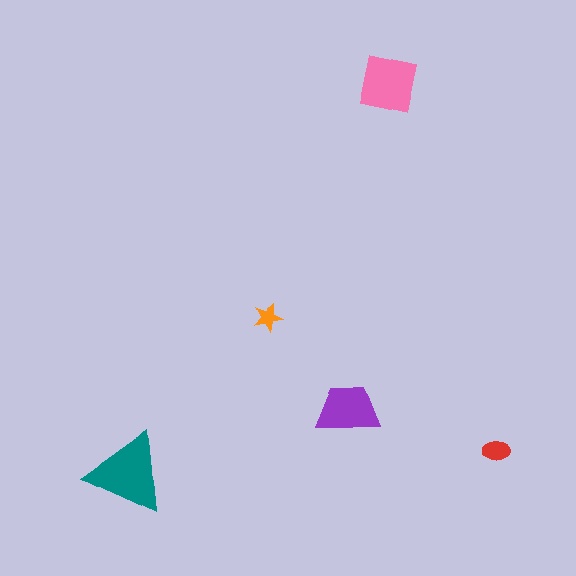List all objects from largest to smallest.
The teal triangle, the pink square, the purple trapezoid, the red ellipse, the orange star.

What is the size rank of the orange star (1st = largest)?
5th.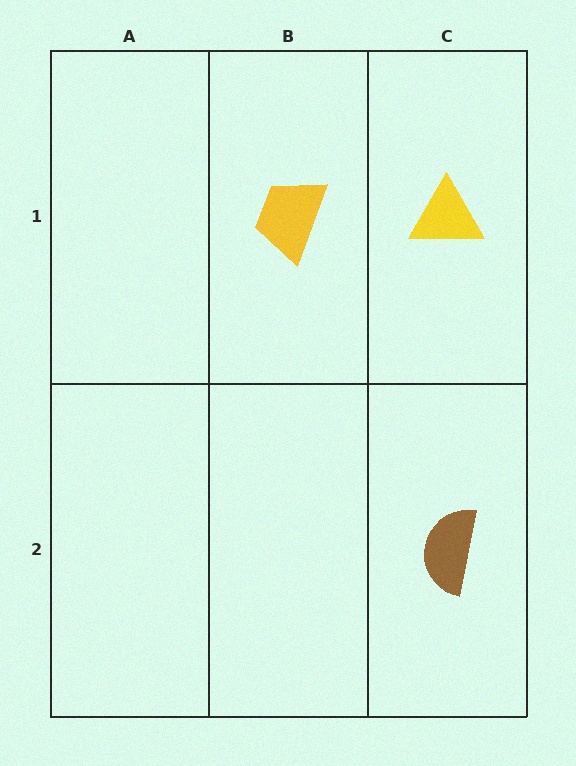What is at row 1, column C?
A yellow triangle.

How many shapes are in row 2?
1 shape.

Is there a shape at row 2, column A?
No, that cell is empty.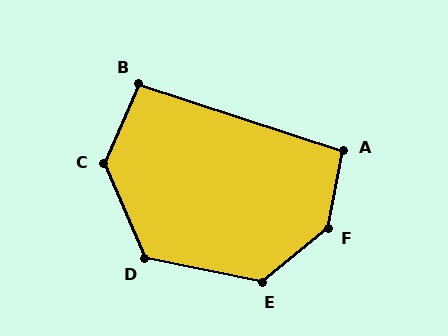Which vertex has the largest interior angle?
F, at approximately 140 degrees.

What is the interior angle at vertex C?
Approximately 133 degrees (obtuse).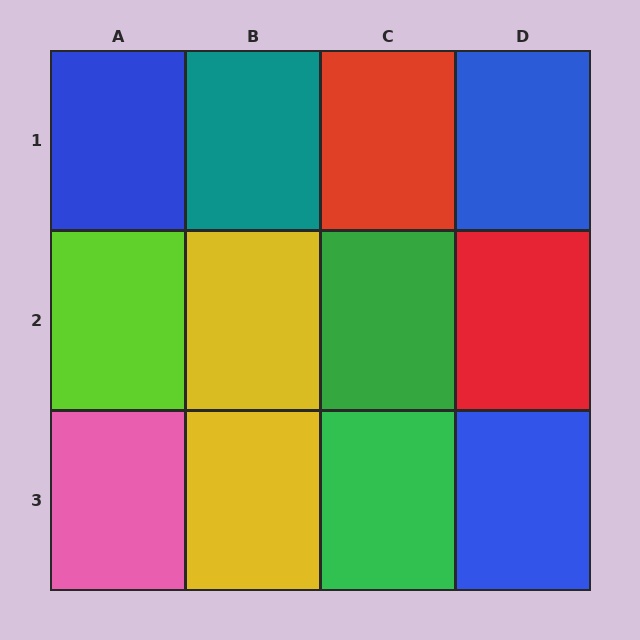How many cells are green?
2 cells are green.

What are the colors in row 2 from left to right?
Lime, yellow, green, red.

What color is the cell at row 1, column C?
Red.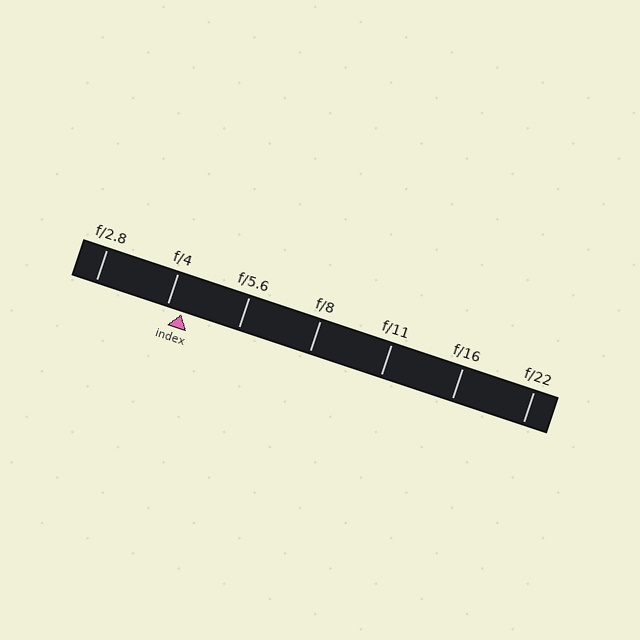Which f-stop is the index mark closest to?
The index mark is closest to f/4.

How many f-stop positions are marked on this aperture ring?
There are 7 f-stop positions marked.